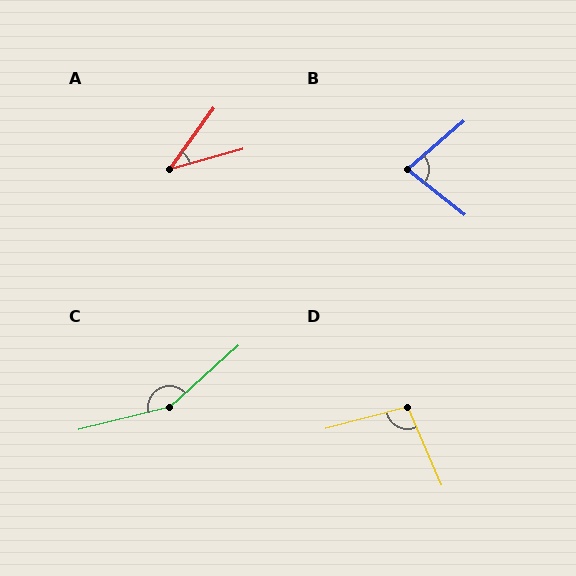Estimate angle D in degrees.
Approximately 98 degrees.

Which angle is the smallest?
A, at approximately 39 degrees.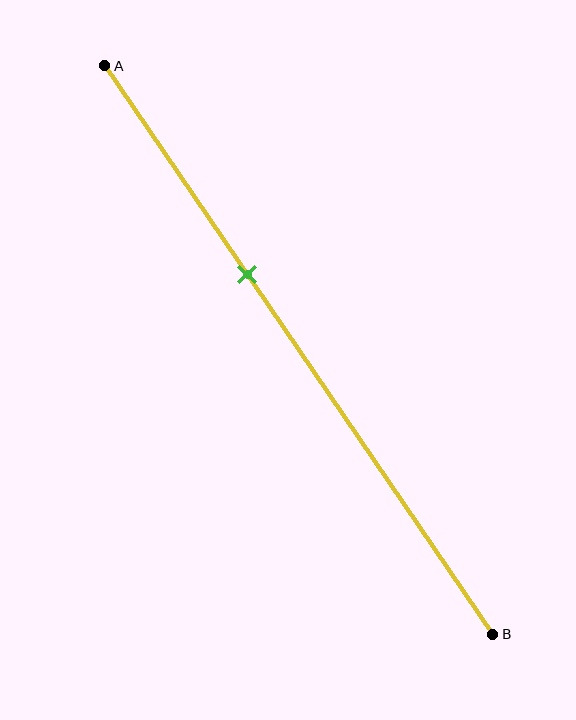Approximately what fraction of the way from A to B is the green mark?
The green mark is approximately 35% of the way from A to B.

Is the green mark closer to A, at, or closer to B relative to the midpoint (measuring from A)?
The green mark is closer to point A than the midpoint of segment AB.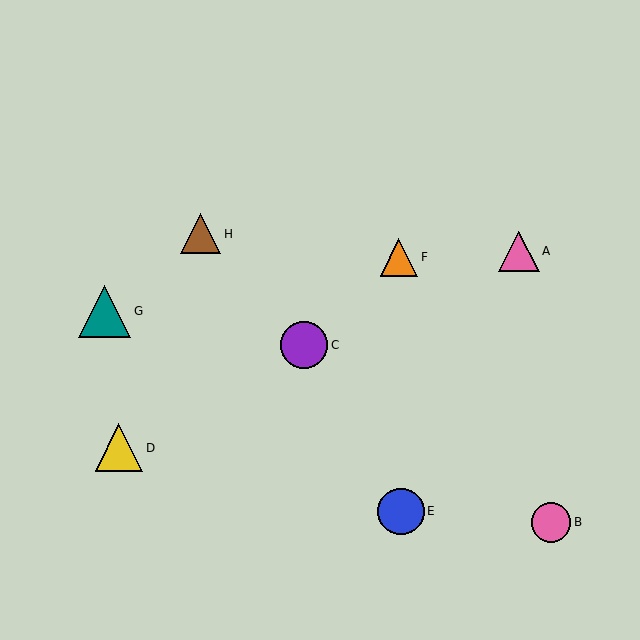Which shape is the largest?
The teal triangle (labeled G) is the largest.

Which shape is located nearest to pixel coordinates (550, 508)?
The pink circle (labeled B) at (551, 522) is nearest to that location.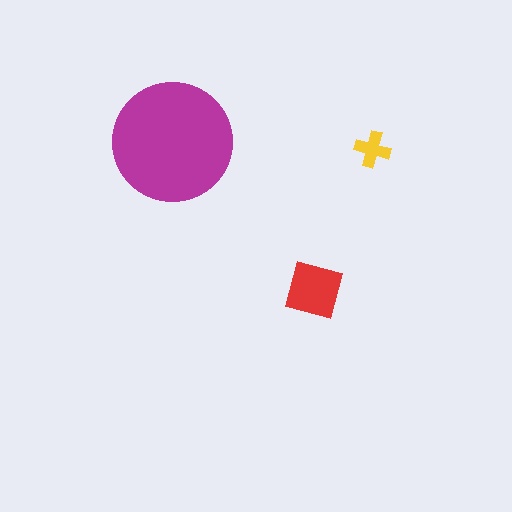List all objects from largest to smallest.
The magenta circle, the red square, the yellow cross.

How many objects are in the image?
There are 3 objects in the image.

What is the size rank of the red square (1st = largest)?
2nd.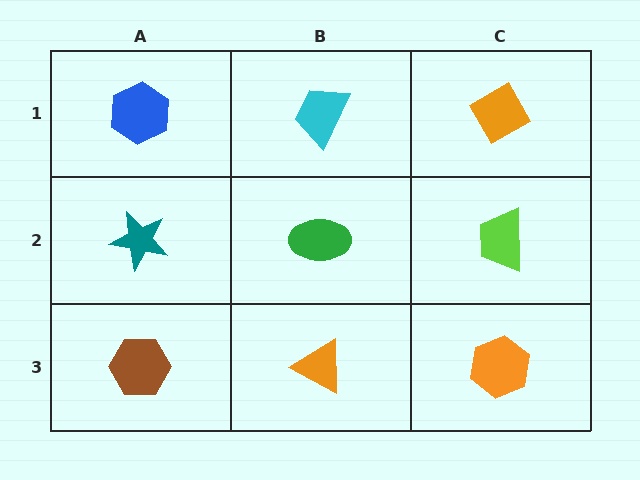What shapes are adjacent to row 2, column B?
A cyan trapezoid (row 1, column B), an orange triangle (row 3, column B), a teal star (row 2, column A), a lime trapezoid (row 2, column C).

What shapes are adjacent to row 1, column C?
A lime trapezoid (row 2, column C), a cyan trapezoid (row 1, column B).